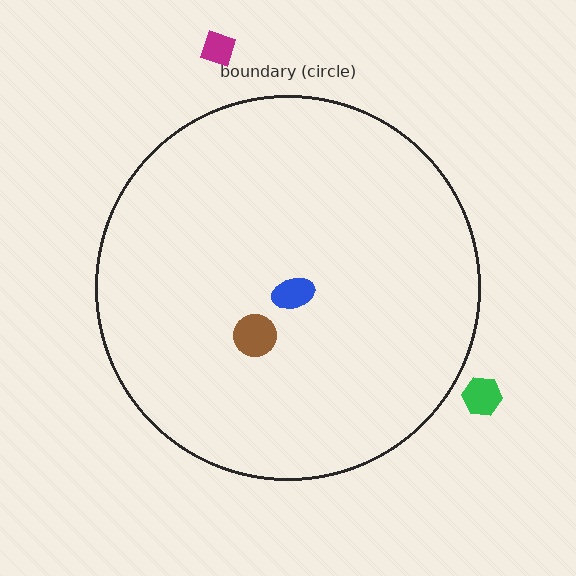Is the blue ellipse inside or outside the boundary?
Inside.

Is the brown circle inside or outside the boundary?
Inside.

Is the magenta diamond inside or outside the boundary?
Outside.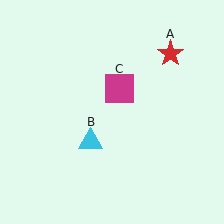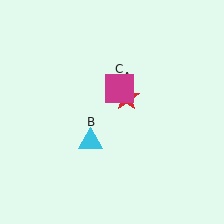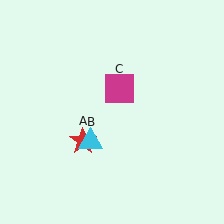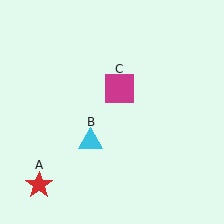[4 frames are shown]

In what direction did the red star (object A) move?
The red star (object A) moved down and to the left.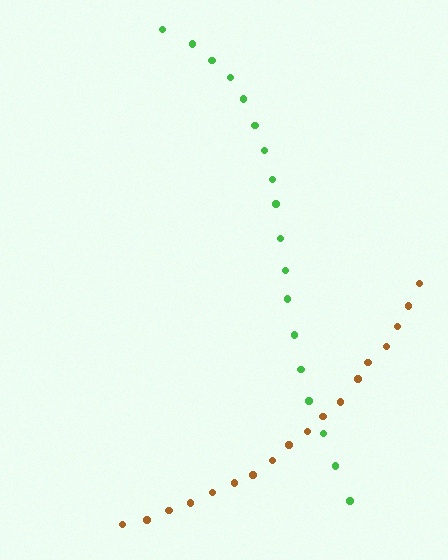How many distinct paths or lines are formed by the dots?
There are 2 distinct paths.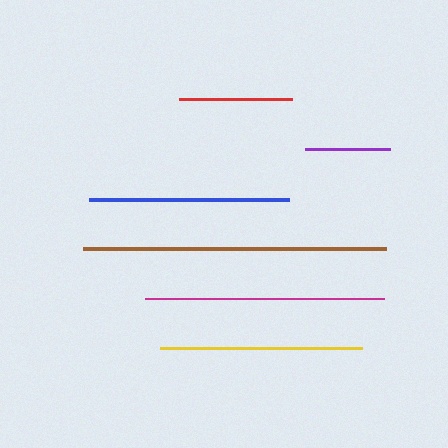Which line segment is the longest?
The brown line is the longest at approximately 303 pixels.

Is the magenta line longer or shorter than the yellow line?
The magenta line is longer than the yellow line.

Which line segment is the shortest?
The purple line is the shortest at approximately 85 pixels.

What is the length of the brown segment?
The brown segment is approximately 303 pixels long.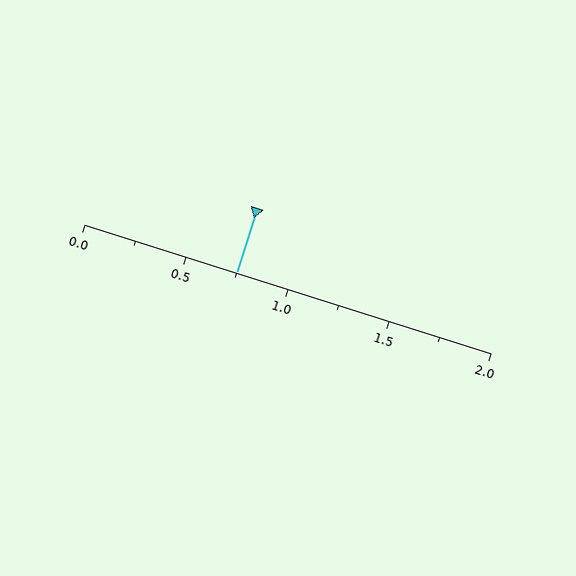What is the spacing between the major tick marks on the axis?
The major ticks are spaced 0.5 apart.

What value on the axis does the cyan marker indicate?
The marker indicates approximately 0.75.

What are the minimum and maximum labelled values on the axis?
The axis runs from 0.0 to 2.0.